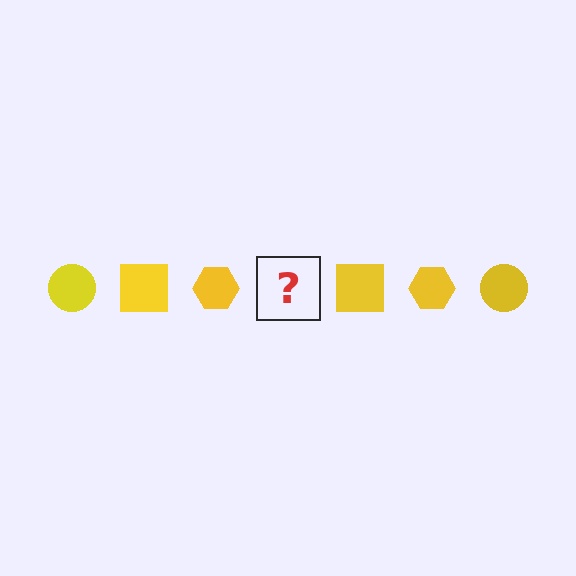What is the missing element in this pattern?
The missing element is a yellow circle.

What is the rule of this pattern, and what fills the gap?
The rule is that the pattern cycles through circle, square, hexagon shapes in yellow. The gap should be filled with a yellow circle.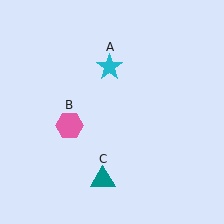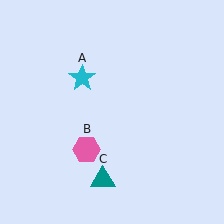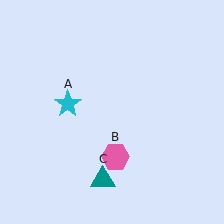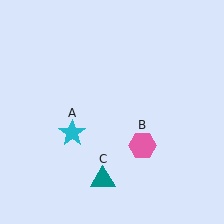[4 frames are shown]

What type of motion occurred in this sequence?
The cyan star (object A), pink hexagon (object B) rotated counterclockwise around the center of the scene.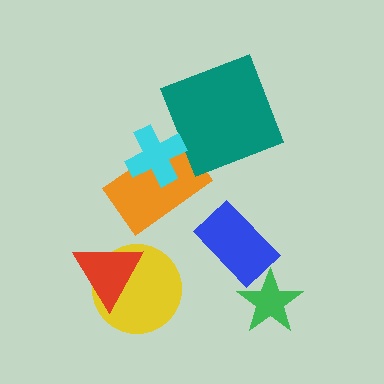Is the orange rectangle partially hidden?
Yes, it is partially covered by another shape.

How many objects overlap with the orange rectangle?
1 object overlaps with the orange rectangle.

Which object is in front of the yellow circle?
The red triangle is in front of the yellow circle.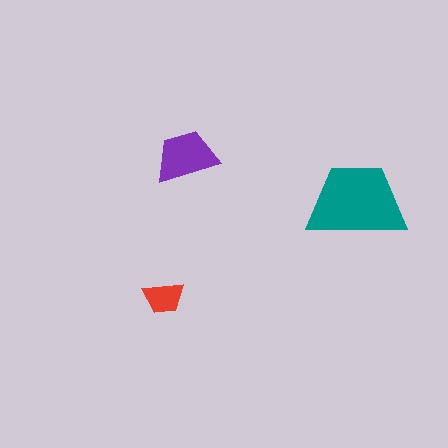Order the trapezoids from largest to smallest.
the teal one, the purple one, the red one.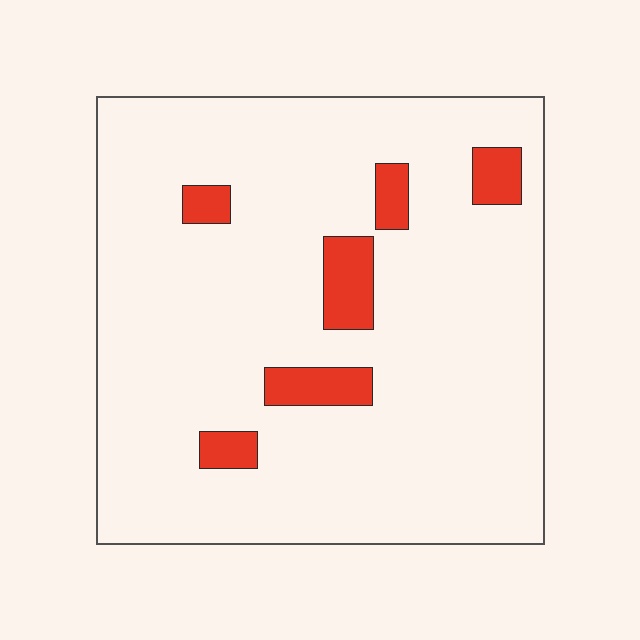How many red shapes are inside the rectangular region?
6.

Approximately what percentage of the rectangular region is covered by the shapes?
Approximately 10%.